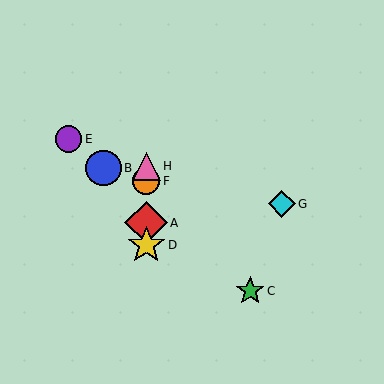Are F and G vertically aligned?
No, F is at x≈146 and G is at x≈282.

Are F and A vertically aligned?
Yes, both are at x≈146.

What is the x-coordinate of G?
Object G is at x≈282.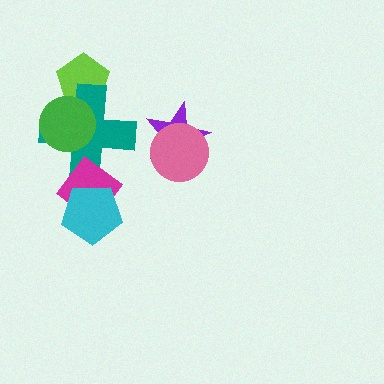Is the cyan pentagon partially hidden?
No, no other shape covers it.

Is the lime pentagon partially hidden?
Yes, it is partially covered by another shape.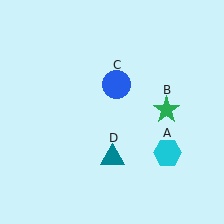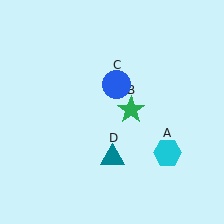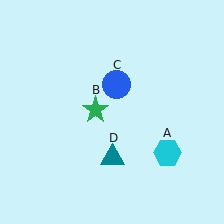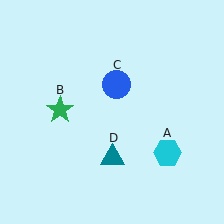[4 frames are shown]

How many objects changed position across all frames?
1 object changed position: green star (object B).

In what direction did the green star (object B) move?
The green star (object B) moved left.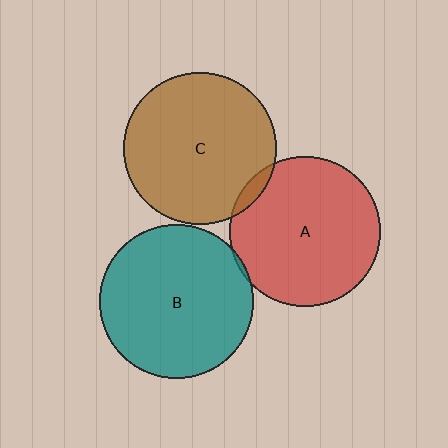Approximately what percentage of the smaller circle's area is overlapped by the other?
Approximately 5%.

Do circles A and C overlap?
Yes.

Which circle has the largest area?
Circle B (teal).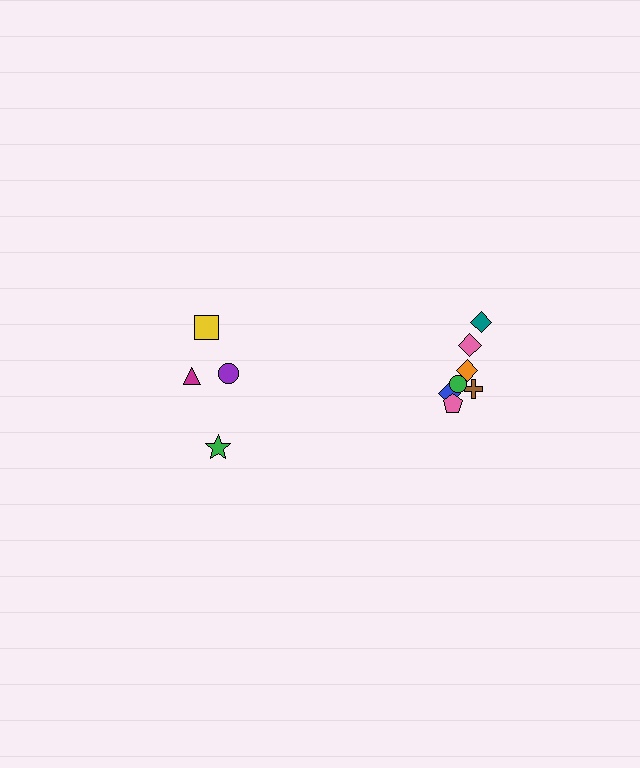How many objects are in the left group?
There are 4 objects.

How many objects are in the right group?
There are 8 objects.